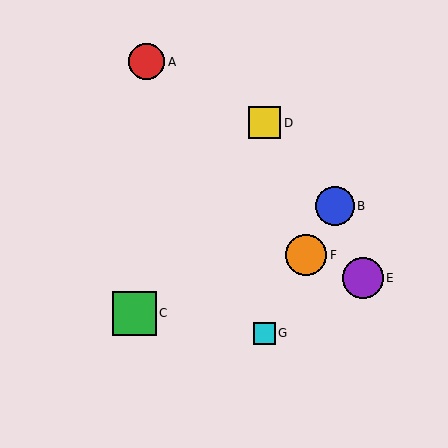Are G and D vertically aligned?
Yes, both are at x≈264.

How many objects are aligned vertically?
2 objects (D, G) are aligned vertically.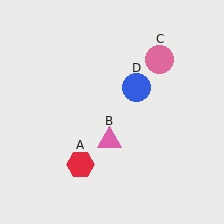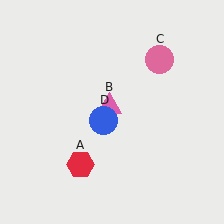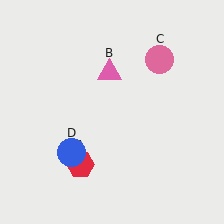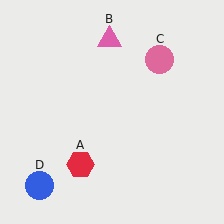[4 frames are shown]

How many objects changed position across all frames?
2 objects changed position: pink triangle (object B), blue circle (object D).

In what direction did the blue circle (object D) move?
The blue circle (object D) moved down and to the left.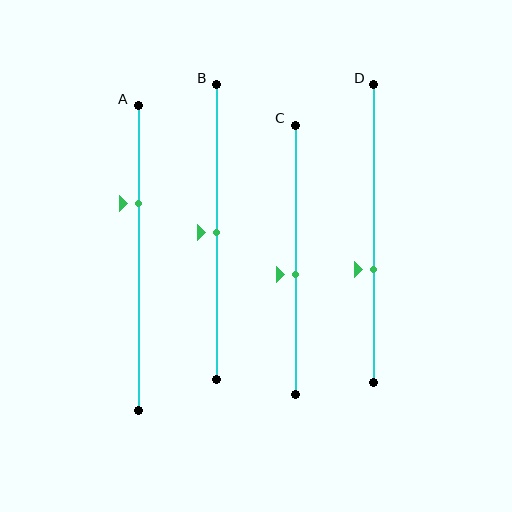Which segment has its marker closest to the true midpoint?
Segment B has its marker closest to the true midpoint.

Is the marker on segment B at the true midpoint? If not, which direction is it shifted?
Yes, the marker on segment B is at the true midpoint.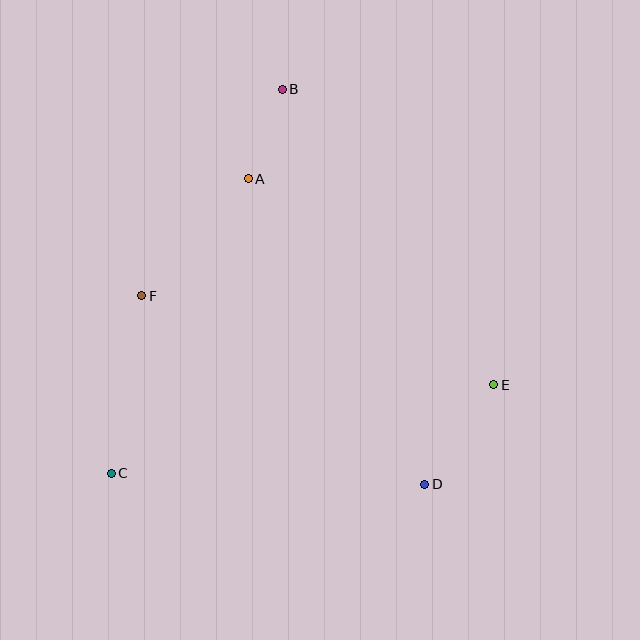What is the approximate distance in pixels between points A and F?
The distance between A and F is approximately 158 pixels.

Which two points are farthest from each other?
Points B and C are farthest from each other.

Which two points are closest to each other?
Points A and B are closest to each other.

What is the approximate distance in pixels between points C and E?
The distance between C and E is approximately 392 pixels.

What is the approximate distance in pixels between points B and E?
The distance between B and E is approximately 363 pixels.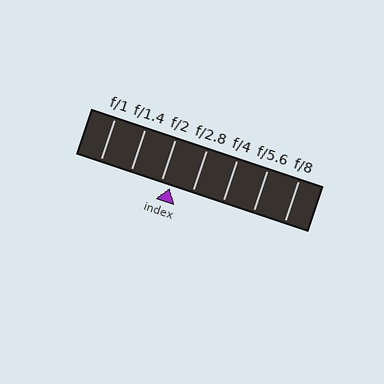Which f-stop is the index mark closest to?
The index mark is closest to f/2.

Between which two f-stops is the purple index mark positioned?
The index mark is between f/2 and f/2.8.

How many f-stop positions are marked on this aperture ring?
There are 7 f-stop positions marked.